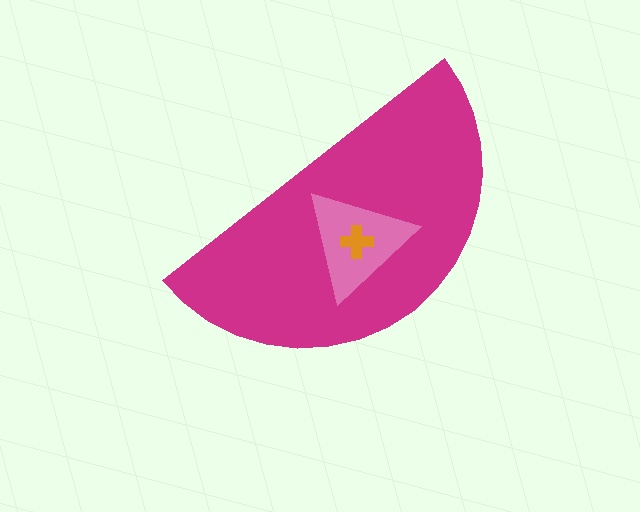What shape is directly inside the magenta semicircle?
The pink triangle.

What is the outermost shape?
The magenta semicircle.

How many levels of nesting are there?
3.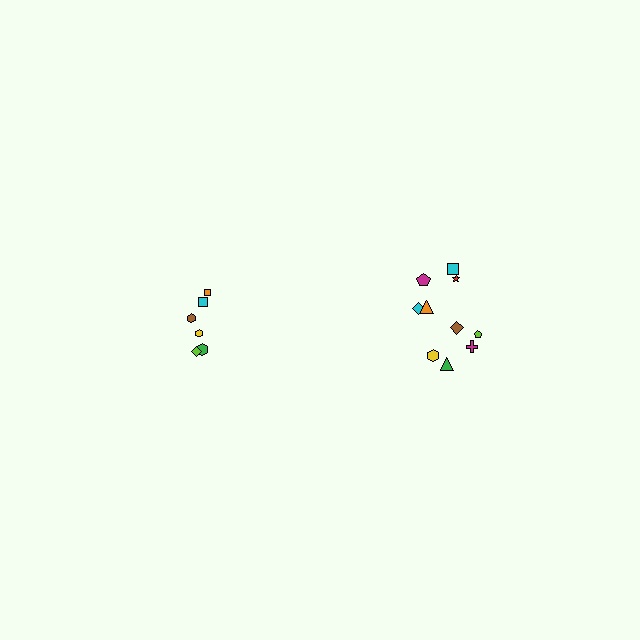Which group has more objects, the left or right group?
The right group.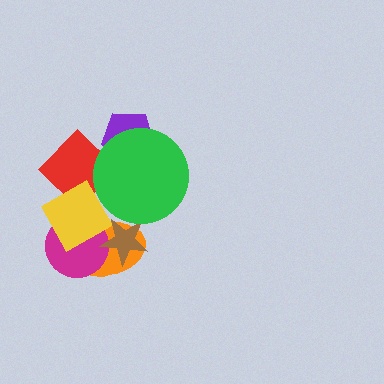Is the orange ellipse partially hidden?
Yes, it is partially covered by another shape.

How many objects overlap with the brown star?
3 objects overlap with the brown star.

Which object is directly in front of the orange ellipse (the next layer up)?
The magenta circle is directly in front of the orange ellipse.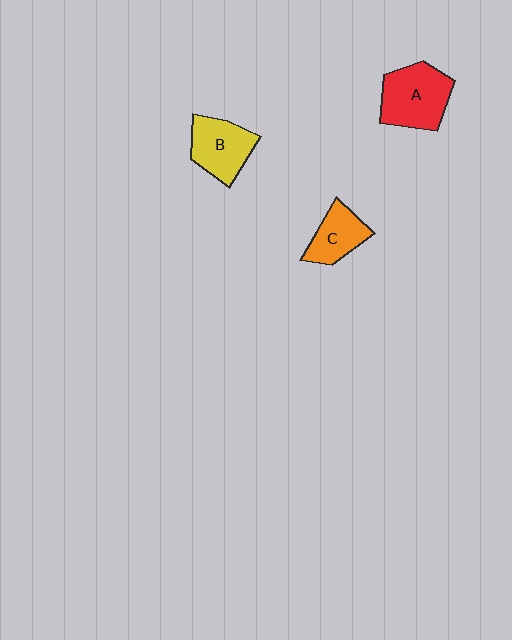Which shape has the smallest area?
Shape C (orange).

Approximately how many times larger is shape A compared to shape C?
Approximately 1.5 times.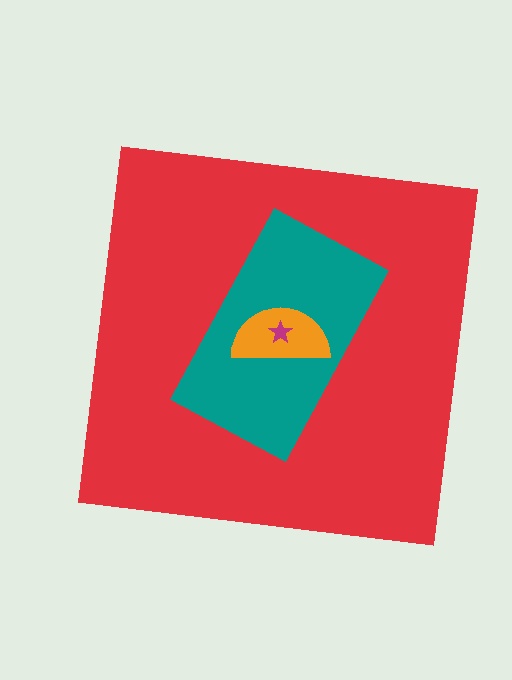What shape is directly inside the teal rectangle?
The orange semicircle.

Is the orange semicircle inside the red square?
Yes.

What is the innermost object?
The magenta star.